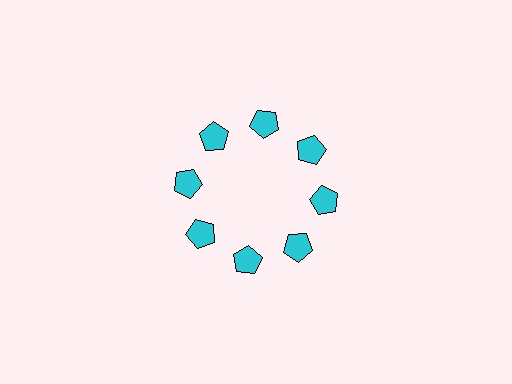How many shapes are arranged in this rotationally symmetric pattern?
There are 8 shapes, arranged in 8 groups of 1.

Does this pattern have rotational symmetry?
Yes, this pattern has 8-fold rotational symmetry. It looks the same after rotating 45 degrees around the center.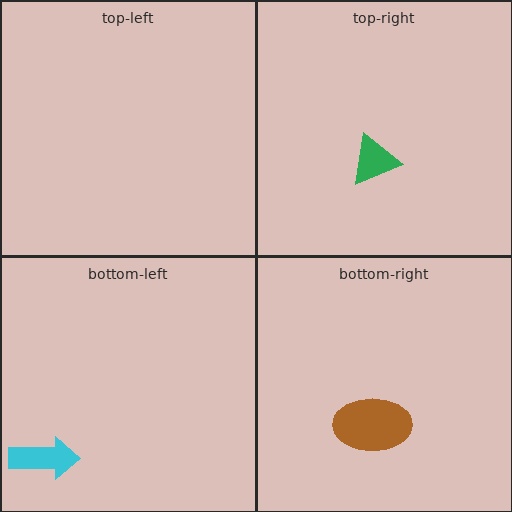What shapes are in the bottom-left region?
The cyan arrow.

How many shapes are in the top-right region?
1.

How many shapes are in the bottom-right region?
1.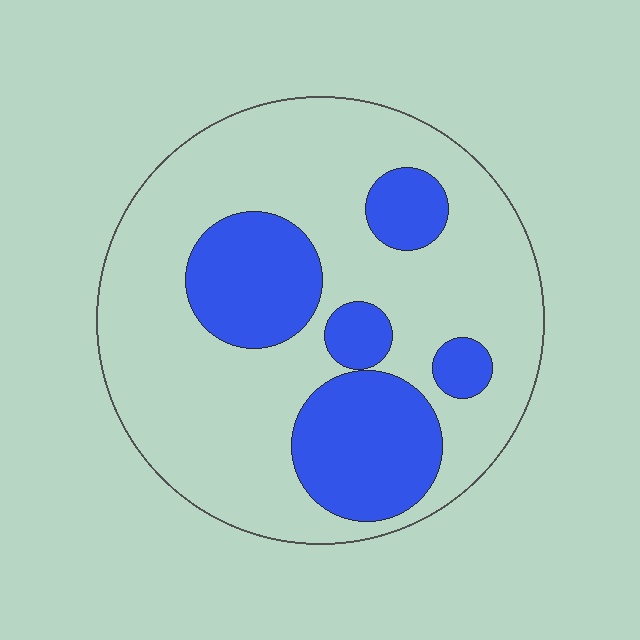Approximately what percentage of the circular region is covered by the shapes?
Approximately 30%.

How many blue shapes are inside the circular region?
5.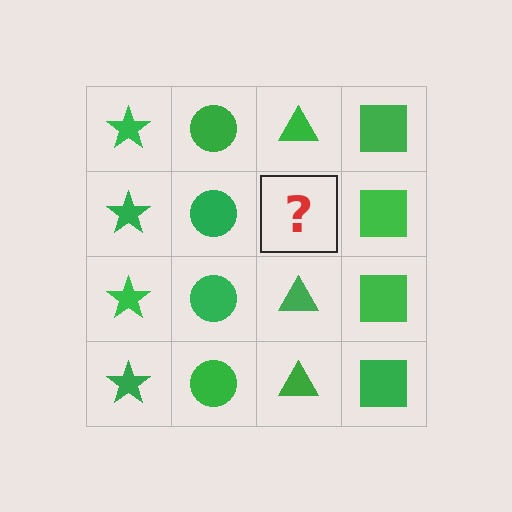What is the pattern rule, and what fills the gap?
The rule is that each column has a consistent shape. The gap should be filled with a green triangle.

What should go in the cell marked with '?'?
The missing cell should contain a green triangle.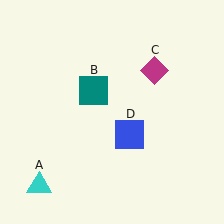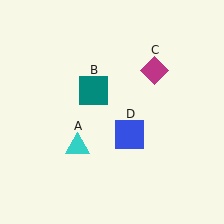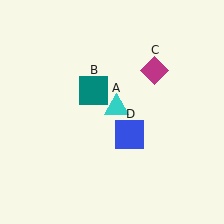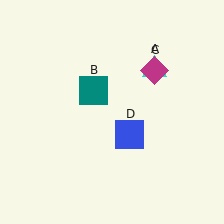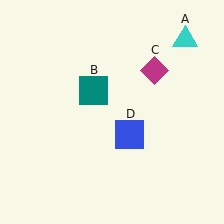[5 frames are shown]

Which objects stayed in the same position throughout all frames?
Teal square (object B) and magenta diamond (object C) and blue square (object D) remained stationary.